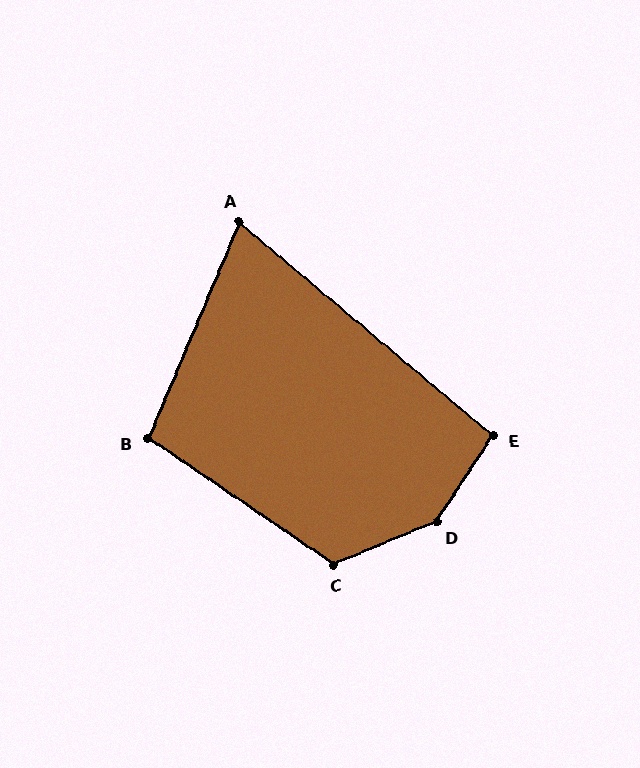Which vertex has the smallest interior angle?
A, at approximately 73 degrees.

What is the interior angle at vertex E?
Approximately 97 degrees (obtuse).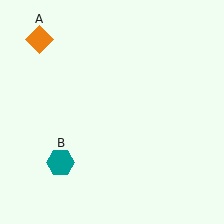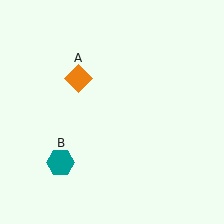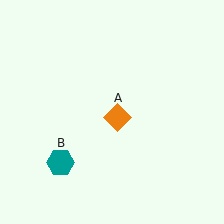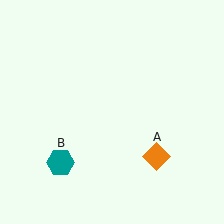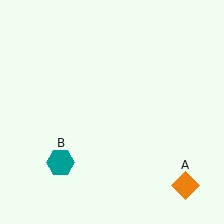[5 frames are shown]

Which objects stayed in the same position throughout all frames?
Teal hexagon (object B) remained stationary.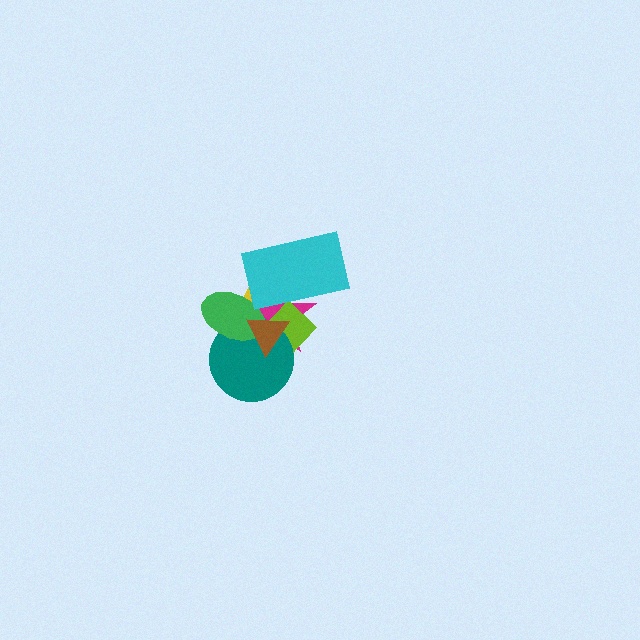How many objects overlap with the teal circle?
5 objects overlap with the teal circle.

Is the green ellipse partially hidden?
Yes, it is partially covered by another shape.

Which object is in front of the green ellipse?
The brown triangle is in front of the green ellipse.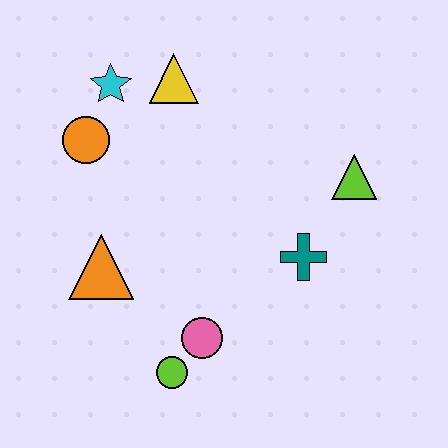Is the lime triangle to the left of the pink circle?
No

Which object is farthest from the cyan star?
The lime circle is farthest from the cyan star.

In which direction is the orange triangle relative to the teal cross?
The orange triangle is to the left of the teal cross.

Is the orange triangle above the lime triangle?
No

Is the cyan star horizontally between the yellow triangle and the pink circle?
No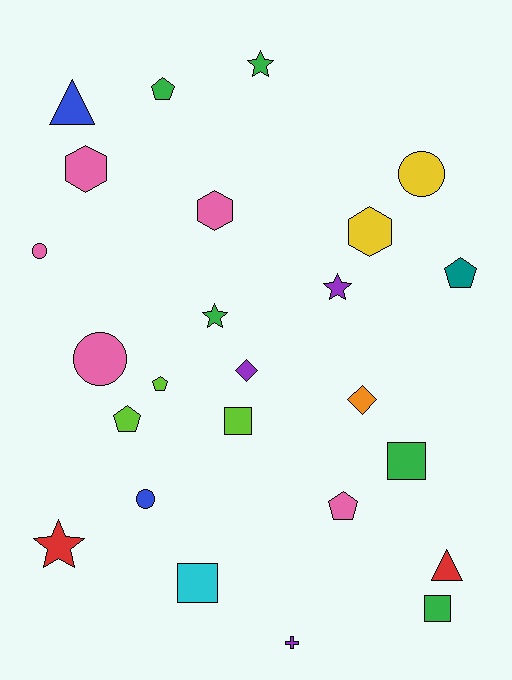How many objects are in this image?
There are 25 objects.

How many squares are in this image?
There are 4 squares.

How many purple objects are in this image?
There are 3 purple objects.